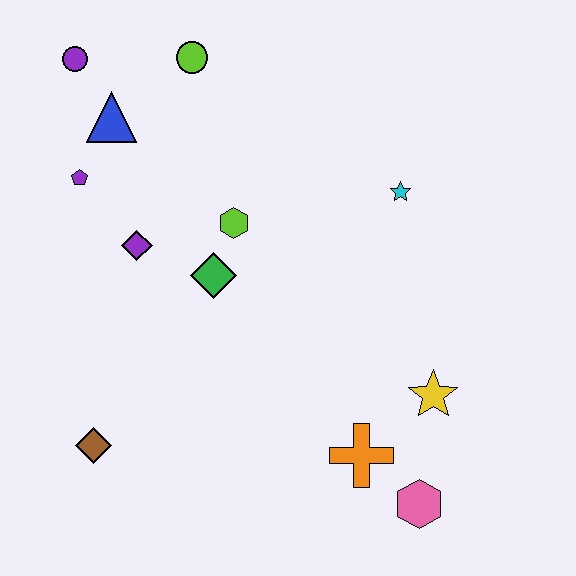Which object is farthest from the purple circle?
The pink hexagon is farthest from the purple circle.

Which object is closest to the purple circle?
The blue triangle is closest to the purple circle.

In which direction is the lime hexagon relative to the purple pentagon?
The lime hexagon is to the right of the purple pentagon.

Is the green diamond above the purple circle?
No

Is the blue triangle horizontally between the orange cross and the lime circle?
No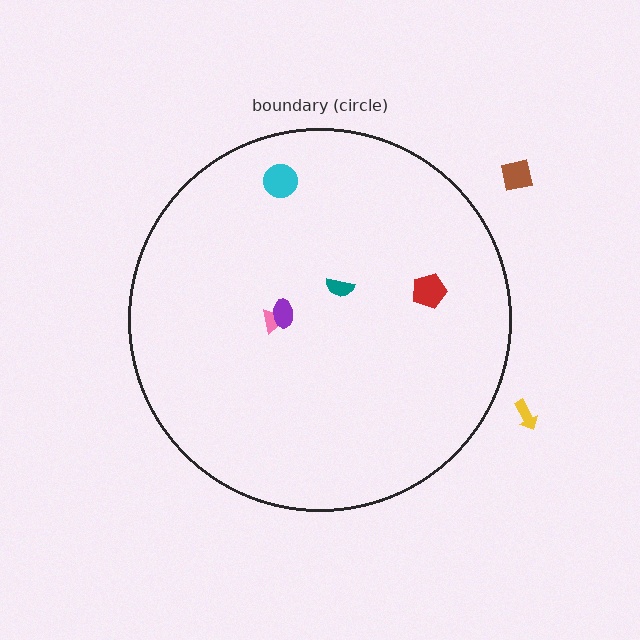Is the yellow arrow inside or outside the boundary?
Outside.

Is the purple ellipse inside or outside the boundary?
Inside.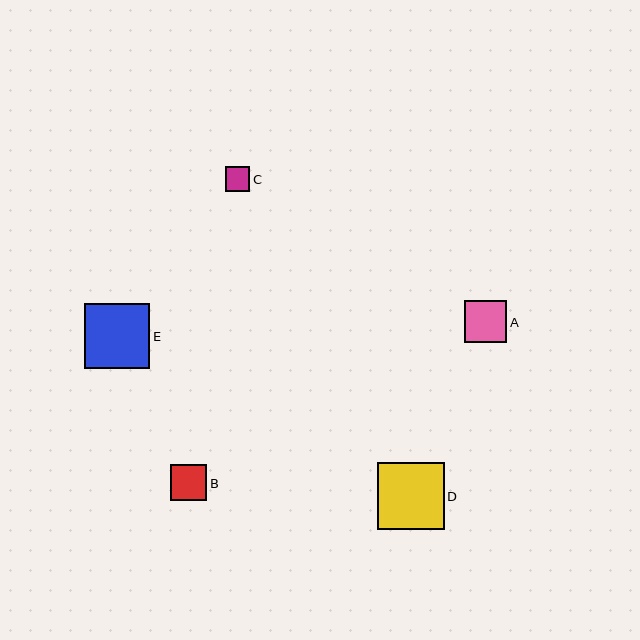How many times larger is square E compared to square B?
Square E is approximately 1.8 times the size of square B.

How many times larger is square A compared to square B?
Square A is approximately 1.2 times the size of square B.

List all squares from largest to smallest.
From largest to smallest: D, E, A, B, C.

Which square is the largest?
Square D is the largest with a size of approximately 67 pixels.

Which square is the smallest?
Square C is the smallest with a size of approximately 25 pixels.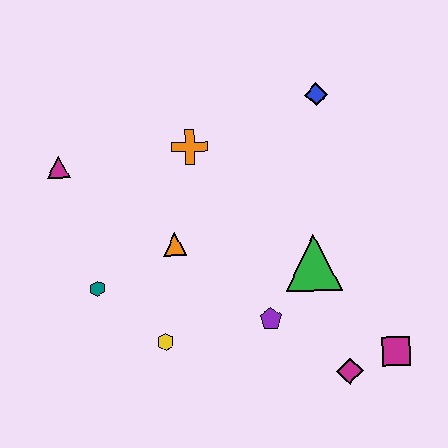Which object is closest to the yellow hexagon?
The teal hexagon is closest to the yellow hexagon.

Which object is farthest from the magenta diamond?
The magenta triangle is farthest from the magenta diamond.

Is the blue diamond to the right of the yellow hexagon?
Yes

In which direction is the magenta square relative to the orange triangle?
The magenta square is to the right of the orange triangle.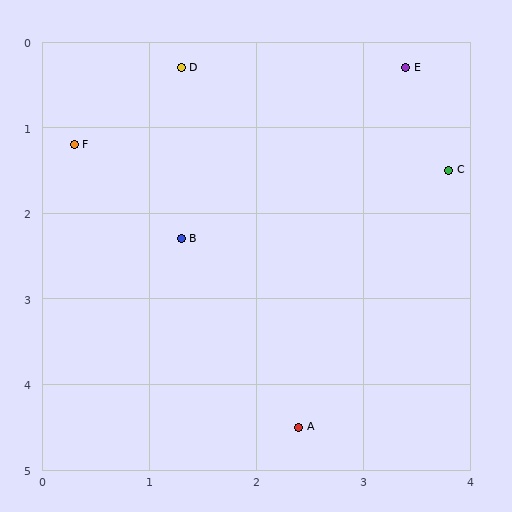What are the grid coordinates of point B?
Point B is at approximately (1.3, 2.3).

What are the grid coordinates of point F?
Point F is at approximately (0.3, 1.2).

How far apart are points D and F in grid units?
Points D and F are about 1.3 grid units apart.